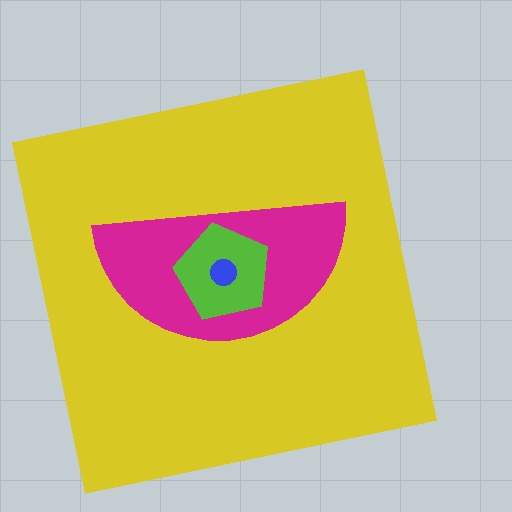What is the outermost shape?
The yellow square.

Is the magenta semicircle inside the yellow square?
Yes.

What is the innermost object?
The blue circle.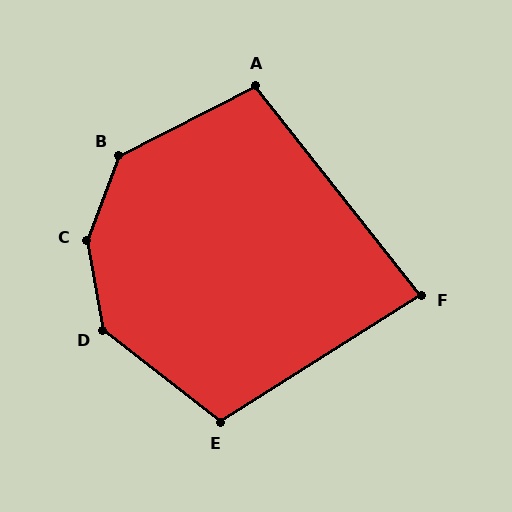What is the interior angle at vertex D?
Approximately 138 degrees (obtuse).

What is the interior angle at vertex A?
Approximately 101 degrees (obtuse).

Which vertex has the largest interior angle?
C, at approximately 149 degrees.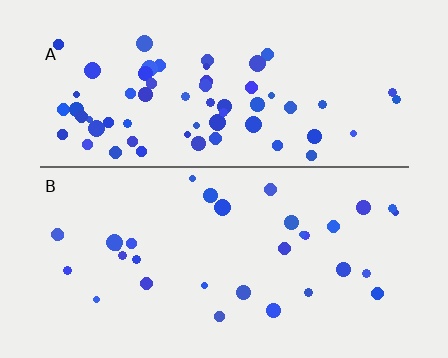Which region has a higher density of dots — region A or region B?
A (the top).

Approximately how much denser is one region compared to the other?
Approximately 2.0× — region A over region B.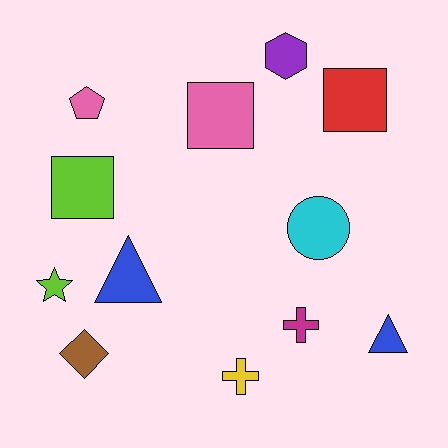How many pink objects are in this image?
There are 2 pink objects.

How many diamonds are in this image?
There is 1 diamond.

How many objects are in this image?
There are 12 objects.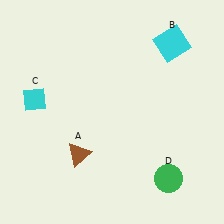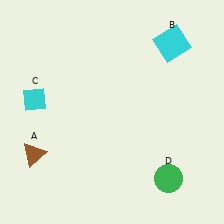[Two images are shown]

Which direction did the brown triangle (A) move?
The brown triangle (A) moved left.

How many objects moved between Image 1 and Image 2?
1 object moved between the two images.